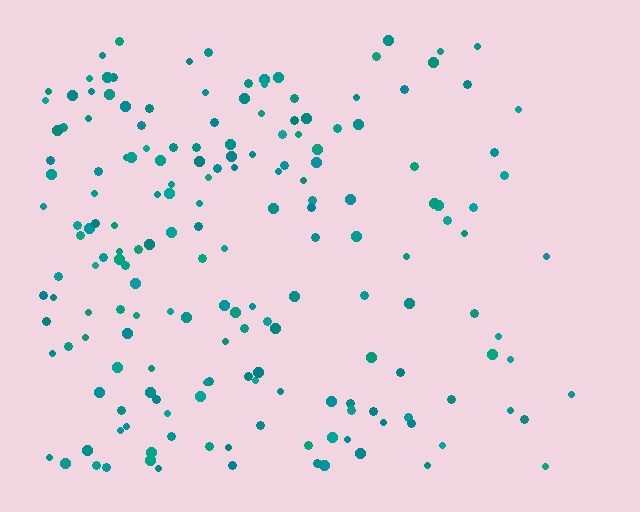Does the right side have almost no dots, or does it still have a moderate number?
Still a moderate number, just noticeably fewer than the left.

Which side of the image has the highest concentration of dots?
The left.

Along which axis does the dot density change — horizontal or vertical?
Horizontal.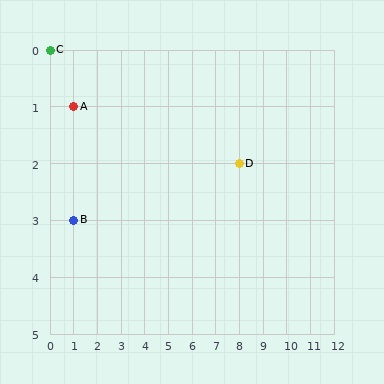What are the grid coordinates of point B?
Point B is at grid coordinates (1, 3).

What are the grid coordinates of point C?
Point C is at grid coordinates (0, 0).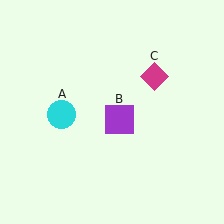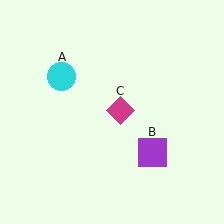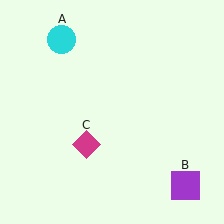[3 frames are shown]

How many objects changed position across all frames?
3 objects changed position: cyan circle (object A), purple square (object B), magenta diamond (object C).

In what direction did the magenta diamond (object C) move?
The magenta diamond (object C) moved down and to the left.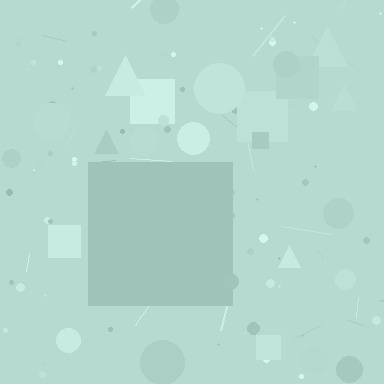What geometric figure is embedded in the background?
A square is embedded in the background.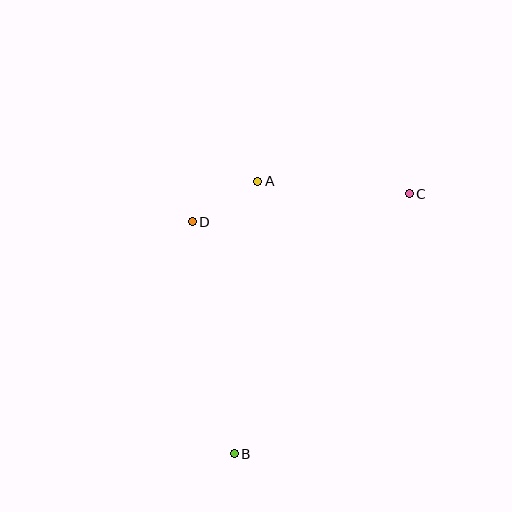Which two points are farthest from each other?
Points B and C are farthest from each other.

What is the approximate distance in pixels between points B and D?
The distance between B and D is approximately 236 pixels.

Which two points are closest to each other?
Points A and D are closest to each other.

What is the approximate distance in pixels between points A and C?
The distance between A and C is approximately 152 pixels.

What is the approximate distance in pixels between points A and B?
The distance between A and B is approximately 273 pixels.